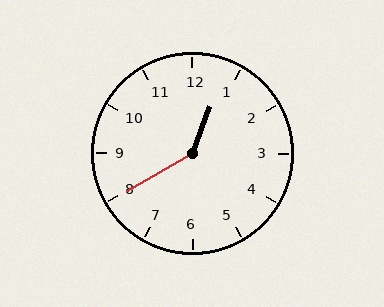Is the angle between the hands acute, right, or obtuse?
It is obtuse.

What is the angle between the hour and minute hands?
Approximately 140 degrees.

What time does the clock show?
12:40.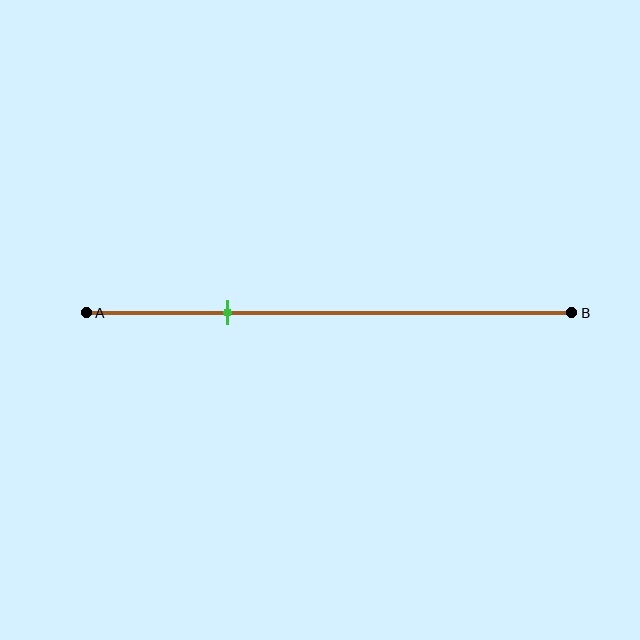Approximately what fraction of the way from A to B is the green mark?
The green mark is approximately 30% of the way from A to B.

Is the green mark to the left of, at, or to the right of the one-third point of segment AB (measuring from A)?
The green mark is to the left of the one-third point of segment AB.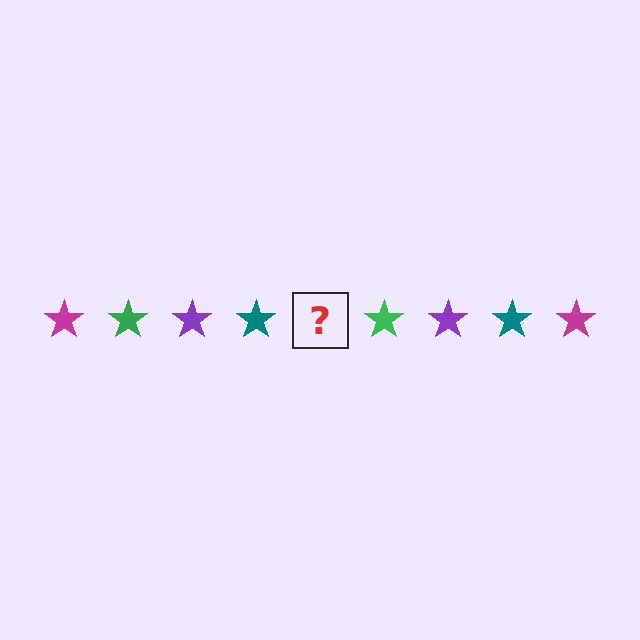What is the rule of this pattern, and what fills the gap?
The rule is that the pattern cycles through magenta, green, purple, teal stars. The gap should be filled with a magenta star.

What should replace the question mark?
The question mark should be replaced with a magenta star.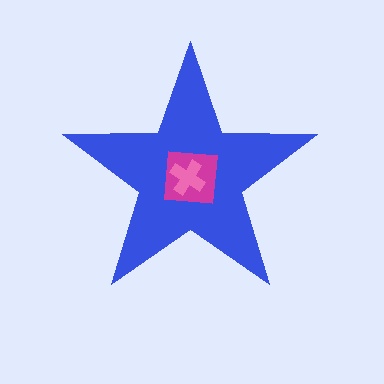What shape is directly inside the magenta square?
The pink cross.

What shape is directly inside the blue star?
The magenta square.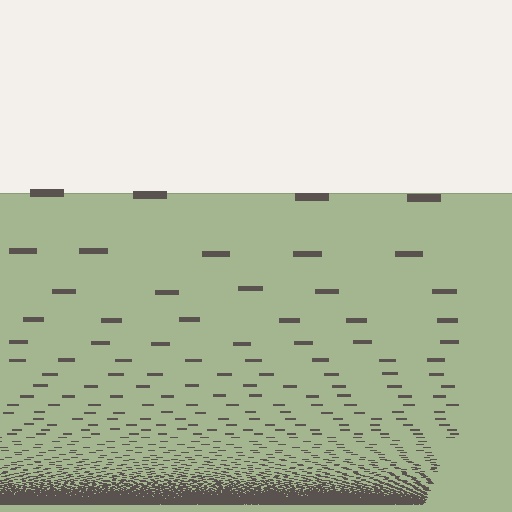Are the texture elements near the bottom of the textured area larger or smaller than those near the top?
Smaller. The gradient is inverted — elements near the bottom are smaller and denser.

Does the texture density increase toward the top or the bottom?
Density increases toward the bottom.